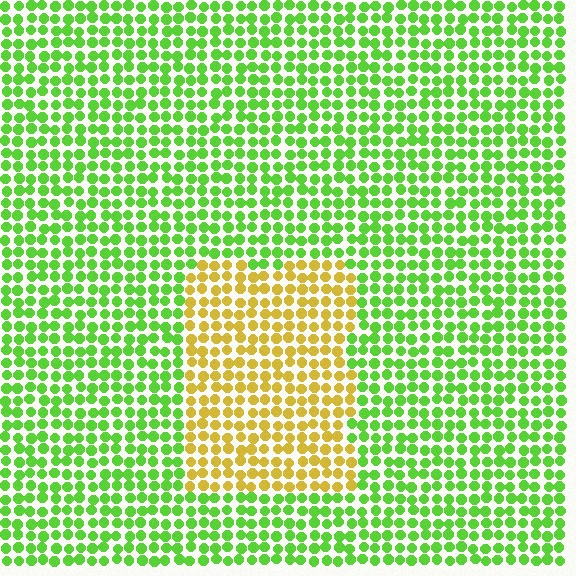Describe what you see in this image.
The image is filled with small lime elements in a uniform arrangement. A rectangle-shaped region is visible where the elements are tinted to a slightly different hue, forming a subtle color boundary.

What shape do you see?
I see a rectangle.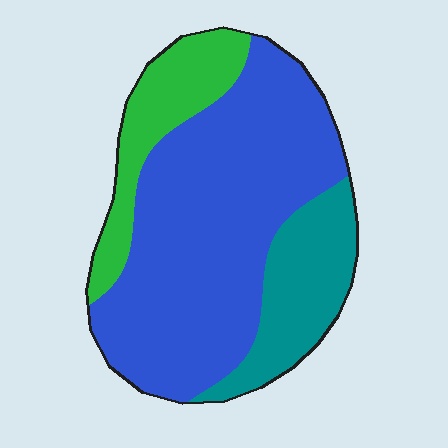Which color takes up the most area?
Blue, at roughly 65%.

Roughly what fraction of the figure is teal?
Teal covers 19% of the figure.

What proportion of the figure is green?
Green takes up about one sixth (1/6) of the figure.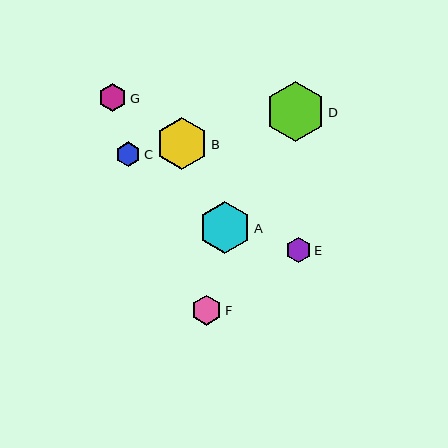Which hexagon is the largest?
Hexagon D is the largest with a size of approximately 59 pixels.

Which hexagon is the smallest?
Hexagon C is the smallest with a size of approximately 25 pixels.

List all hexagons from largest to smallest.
From largest to smallest: D, B, A, F, G, E, C.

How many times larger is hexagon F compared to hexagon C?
Hexagon F is approximately 1.2 times the size of hexagon C.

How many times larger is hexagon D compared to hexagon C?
Hexagon D is approximately 2.4 times the size of hexagon C.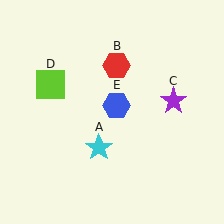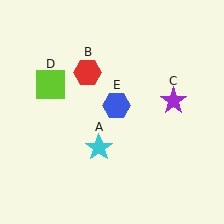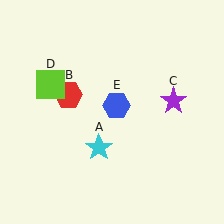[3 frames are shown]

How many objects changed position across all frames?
1 object changed position: red hexagon (object B).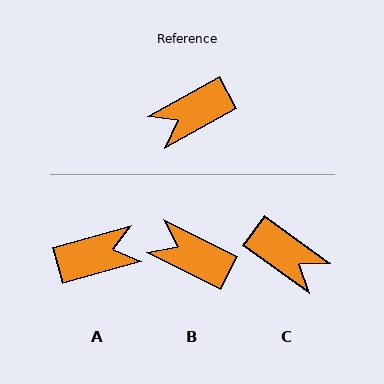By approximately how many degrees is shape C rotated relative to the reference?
Approximately 115 degrees counter-clockwise.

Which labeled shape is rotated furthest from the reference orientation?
A, about 167 degrees away.